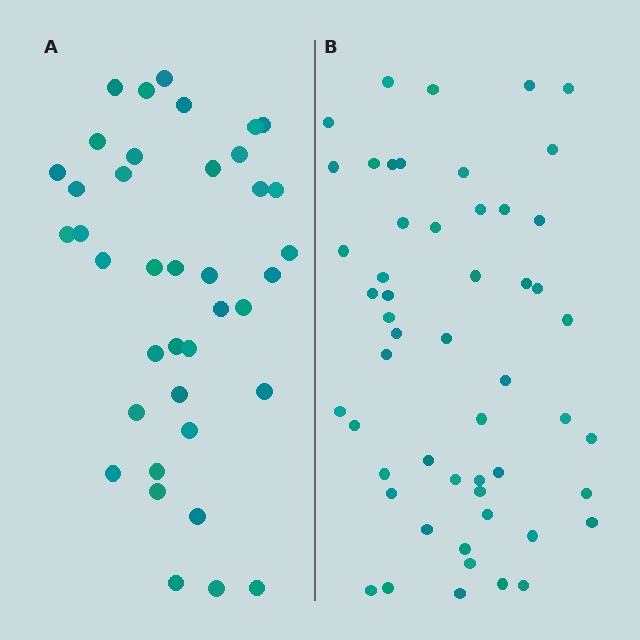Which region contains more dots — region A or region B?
Region B (the right region) has more dots.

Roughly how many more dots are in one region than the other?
Region B has approximately 15 more dots than region A.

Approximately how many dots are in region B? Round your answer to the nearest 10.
About 50 dots. (The exact count is 53, which rounds to 50.)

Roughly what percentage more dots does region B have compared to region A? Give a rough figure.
About 35% more.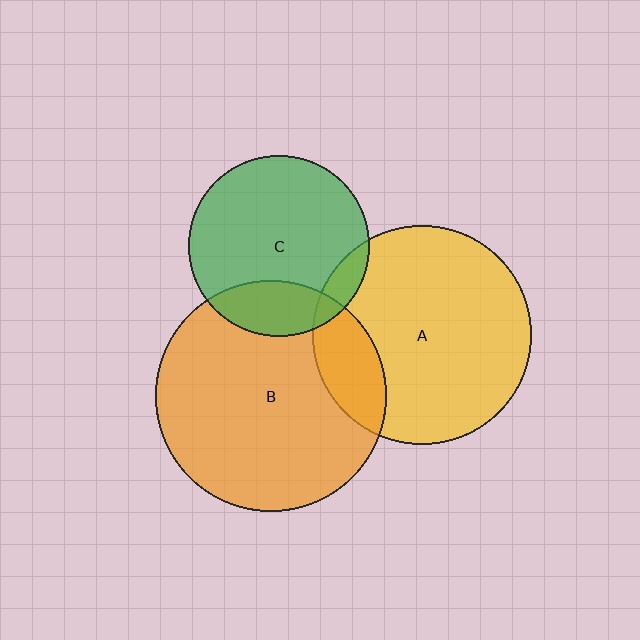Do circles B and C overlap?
Yes.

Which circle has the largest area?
Circle B (orange).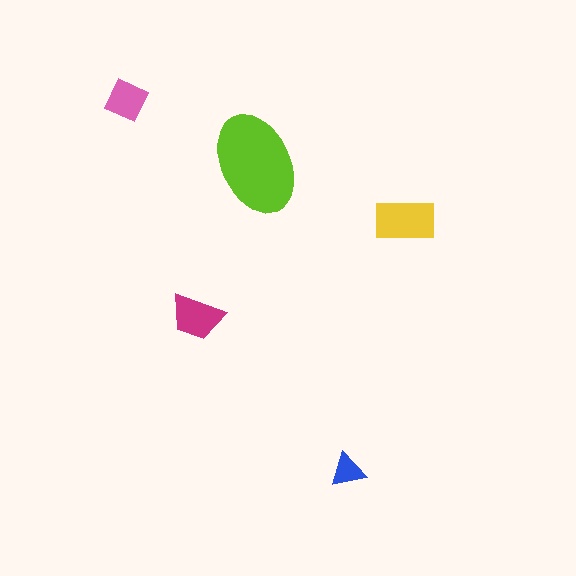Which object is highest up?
The pink square is topmost.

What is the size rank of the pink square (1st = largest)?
4th.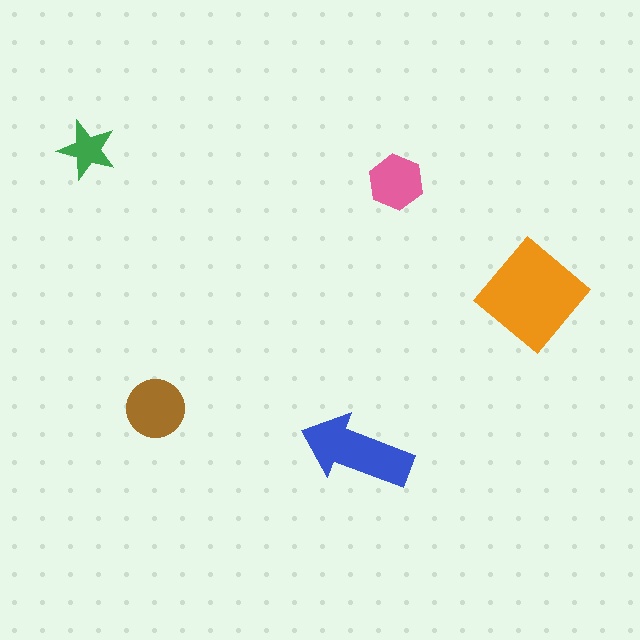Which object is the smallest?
The green star.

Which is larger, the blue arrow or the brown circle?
The blue arrow.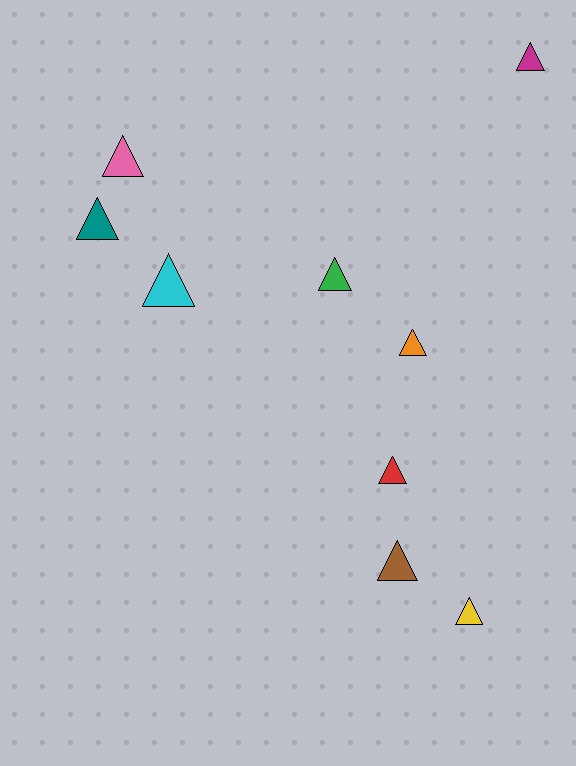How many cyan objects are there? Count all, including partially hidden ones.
There is 1 cyan object.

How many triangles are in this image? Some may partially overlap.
There are 9 triangles.